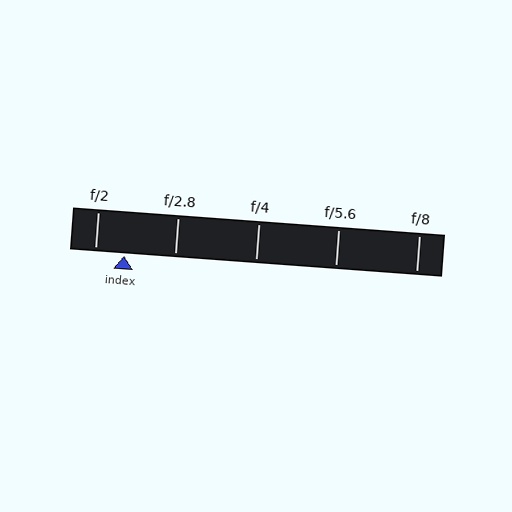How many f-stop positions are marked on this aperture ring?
There are 5 f-stop positions marked.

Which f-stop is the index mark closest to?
The index mark is closest to f/2.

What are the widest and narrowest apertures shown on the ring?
The widest aperture shown is f/2 and the narrowest is f/8.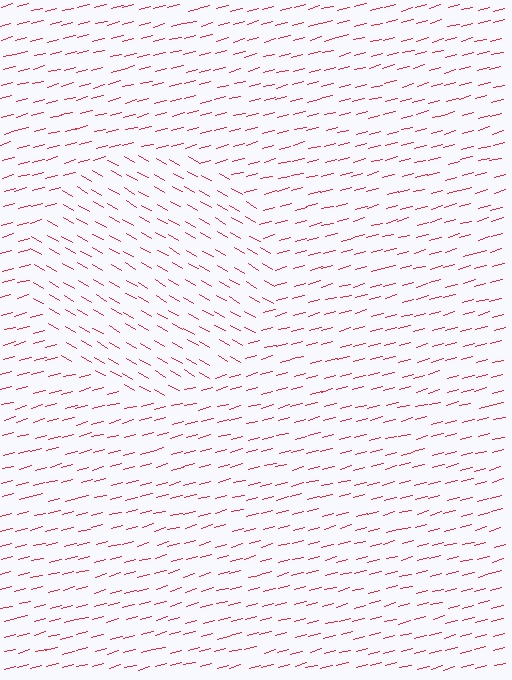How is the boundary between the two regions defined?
The boundary is defined purely by a change in line orientation (approximately 45 degrees difference). All lines are the same color and thickness.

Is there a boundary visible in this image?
Yes, there is a texture boundary formed by a change in line orientation.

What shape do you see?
I see a circle.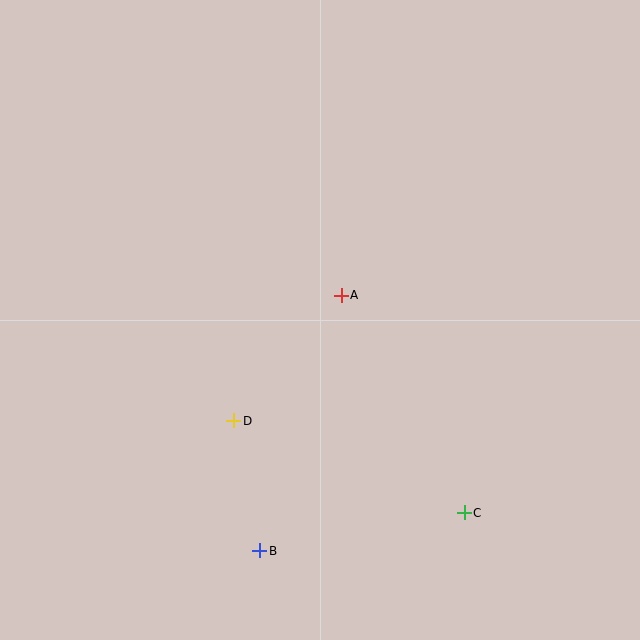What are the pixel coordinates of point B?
Point B is at (260, 551).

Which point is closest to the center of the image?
Point A at (341, 295) is closest to the center.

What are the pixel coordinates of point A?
Point A is at (341, 295).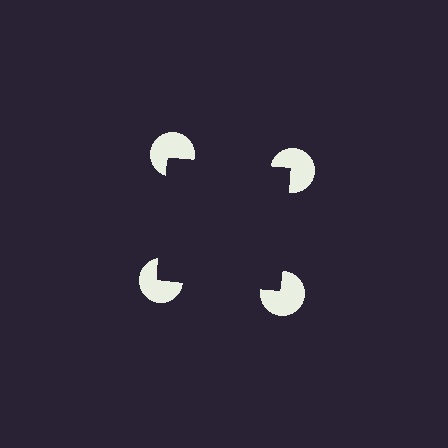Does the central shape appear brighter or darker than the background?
It typically appears slightly darker than the background, even though no actual brightness change is drawn.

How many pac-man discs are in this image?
There are 4 — one at each vertex of the illusory square.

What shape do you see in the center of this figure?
An illusory square — its edges are inferred from the aligned wedge cuts in the pac-man discs, not physically drawn.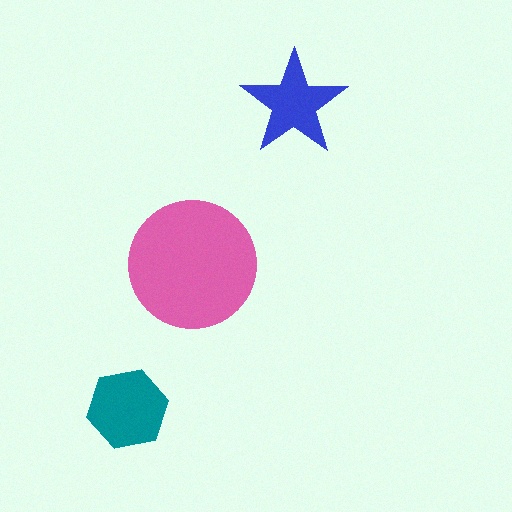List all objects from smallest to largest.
The blue star, the teal hexagon, the pink circle.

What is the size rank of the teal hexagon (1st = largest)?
2nd.